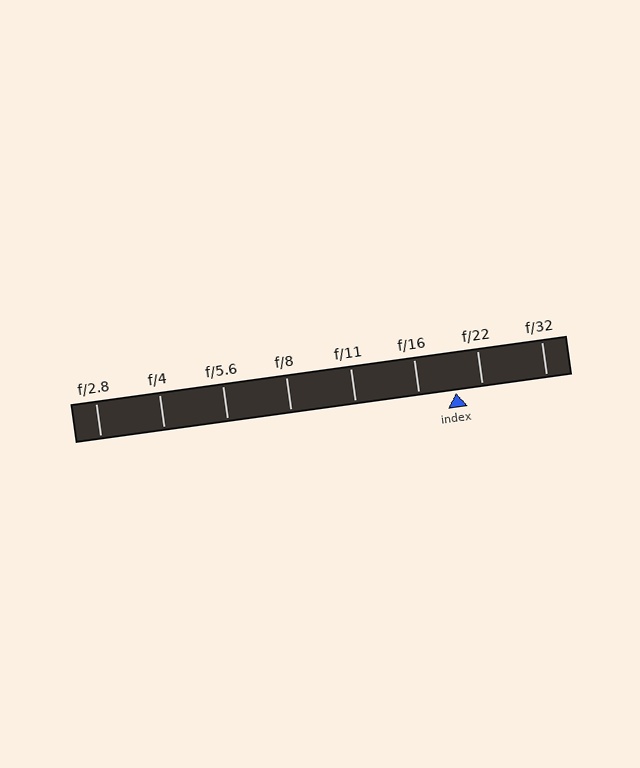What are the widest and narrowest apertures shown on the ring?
The widest aperture shown is f/2.8 and the narrowest is f/32.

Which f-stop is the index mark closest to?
The index mark is closest to f/22.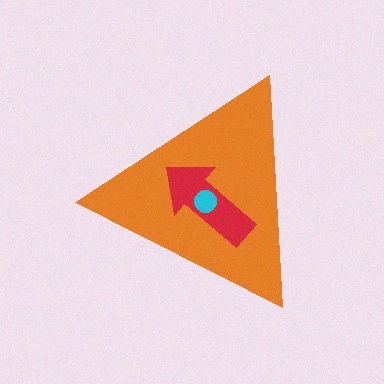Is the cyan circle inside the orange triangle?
Yes.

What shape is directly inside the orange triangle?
The red arrow.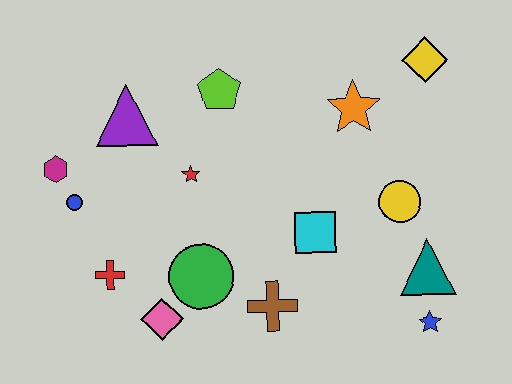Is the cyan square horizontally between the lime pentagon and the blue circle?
No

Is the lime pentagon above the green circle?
Yes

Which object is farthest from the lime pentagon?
The blue star is farthest from the lime pentagon.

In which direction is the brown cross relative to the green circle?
The brown cross is to the right of the green circle.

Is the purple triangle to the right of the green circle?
No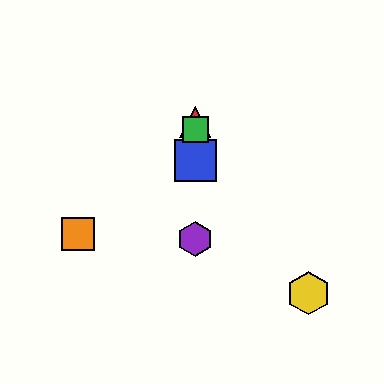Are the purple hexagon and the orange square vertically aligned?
No, the purple hexagon is at x≈195 and the orange square is at x≈78.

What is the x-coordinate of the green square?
The green square is at x≈195.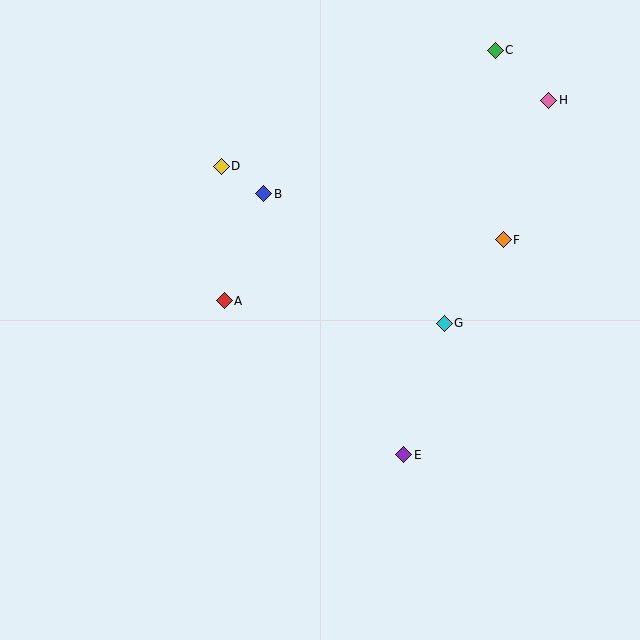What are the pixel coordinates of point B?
Point B is at (264, 194).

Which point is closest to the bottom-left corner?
Point A is closest to the bottom-left corner.